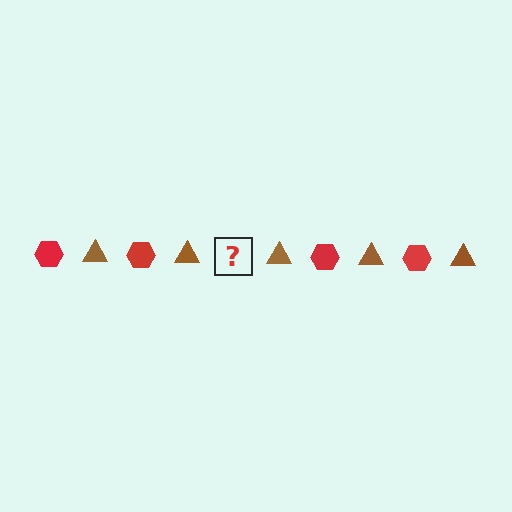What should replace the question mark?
The question mark should be replaced with a red hexagon.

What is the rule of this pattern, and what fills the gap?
The rule is that the pattern alternates between red hexagon and brown triangle. The gap should be filled with a red hexagon.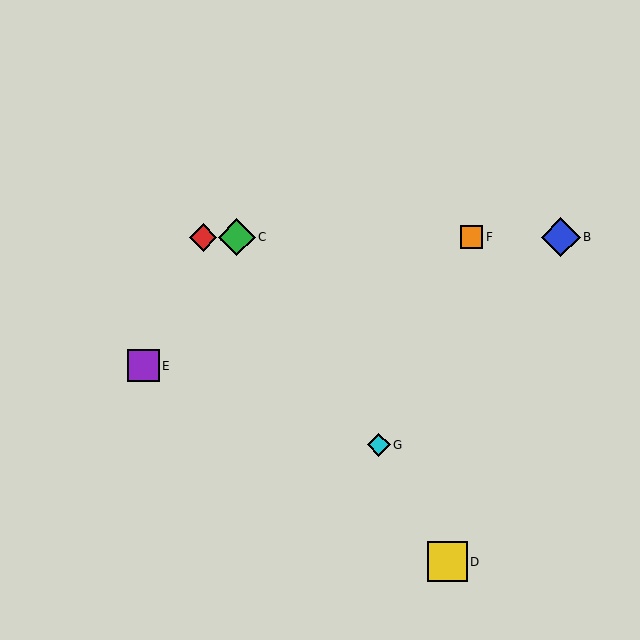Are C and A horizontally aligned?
Yes, both are at y≈237.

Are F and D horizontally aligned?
No, F is at y≈237 and D is at y≈562.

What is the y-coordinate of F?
Object F is at y≈237.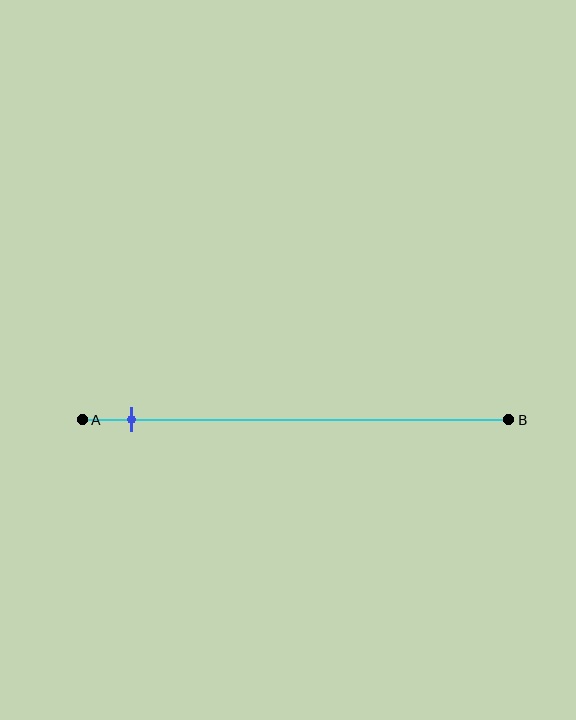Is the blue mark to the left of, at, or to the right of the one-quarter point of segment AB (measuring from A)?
The blue mark is to the left of the one-quarter point of segment AB.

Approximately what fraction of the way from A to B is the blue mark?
The blue mark is approximately 10% of the way from A to B.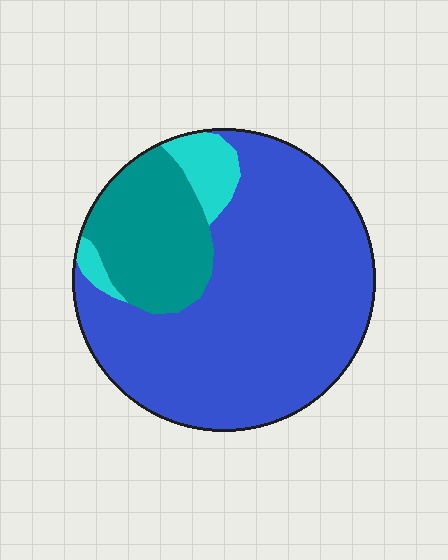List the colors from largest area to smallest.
From largest to smallest: blue, teal, cyan.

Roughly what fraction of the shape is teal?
Teal takes up about one fifth (1/5) of the shape.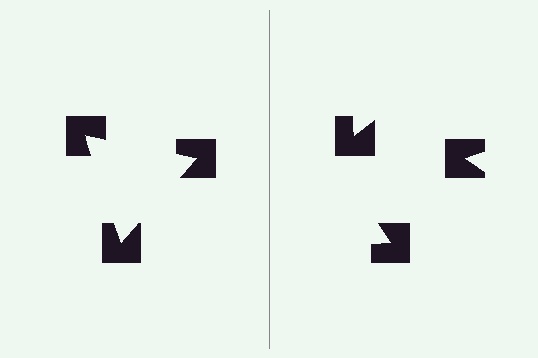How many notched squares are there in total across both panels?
6 — 3 on each side.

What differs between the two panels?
The notched squares are positioned identically on both sides; only the wedge orientations differ. On the left they align to a triangle; on the right they are misaligned.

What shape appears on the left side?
An illusory triangle.